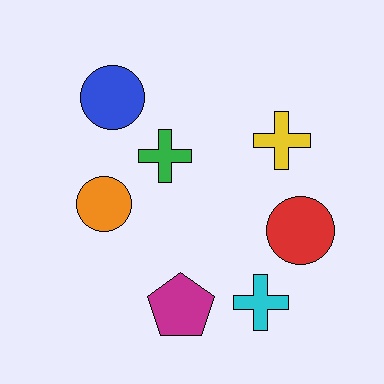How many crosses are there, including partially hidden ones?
There are 3 crosses.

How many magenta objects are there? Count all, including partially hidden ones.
There is 1 magenta object.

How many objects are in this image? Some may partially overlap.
There are 7 objects.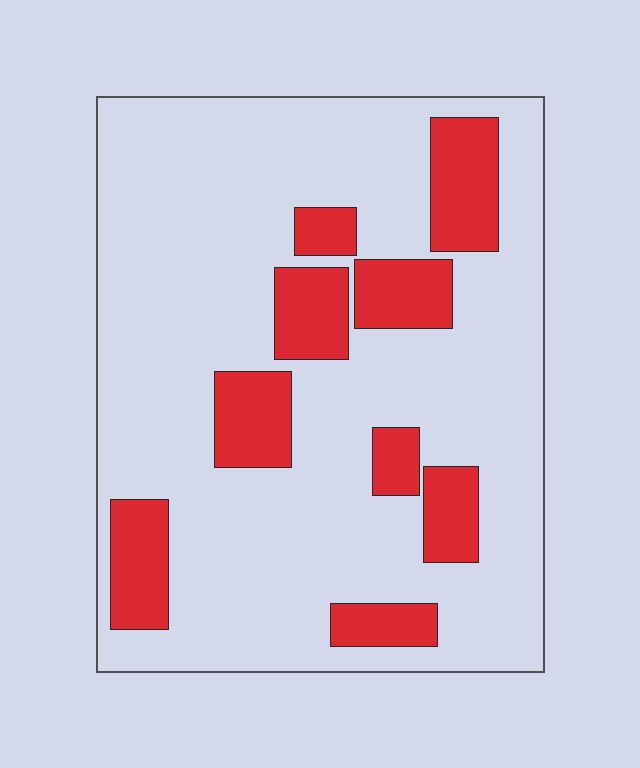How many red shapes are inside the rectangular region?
9.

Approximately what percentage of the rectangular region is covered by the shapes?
Approximately 20%.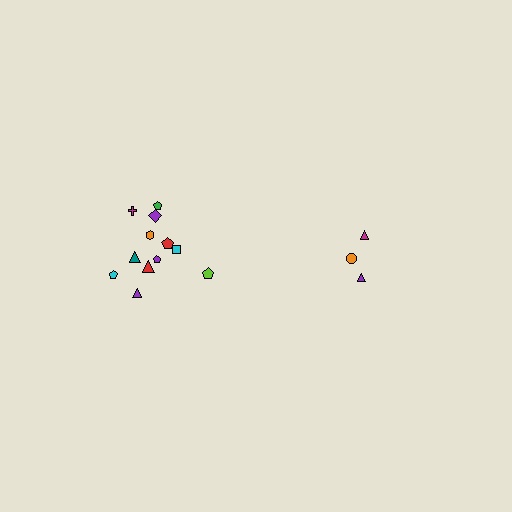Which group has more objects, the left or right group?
The left group.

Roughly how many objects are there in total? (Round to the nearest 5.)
Roughly 15 objects in total.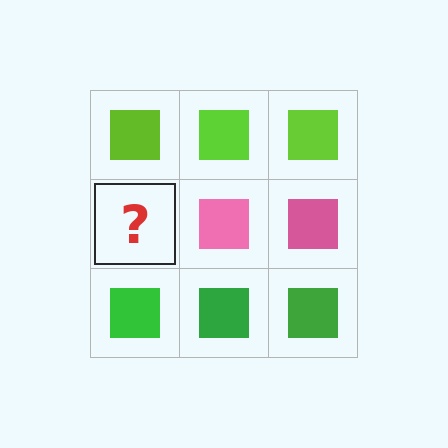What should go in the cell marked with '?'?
The missing cell should contain a pink square.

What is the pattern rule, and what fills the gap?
The rule is that each row has a consistent color. The gap should be filled with a pink square.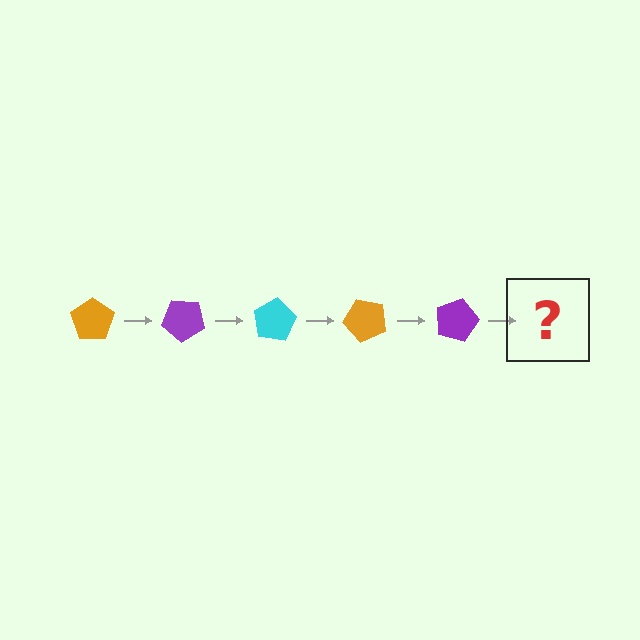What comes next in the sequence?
The next element should be a cyan pentagon, rotated 200 degrees from the start.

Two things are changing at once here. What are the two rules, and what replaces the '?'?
The two rules are that it rotates 40 degrees each step and the color cycles through orange, purple, and cyan. The '?' should be a cyan pentagon, rotated 200 degrees from the start.